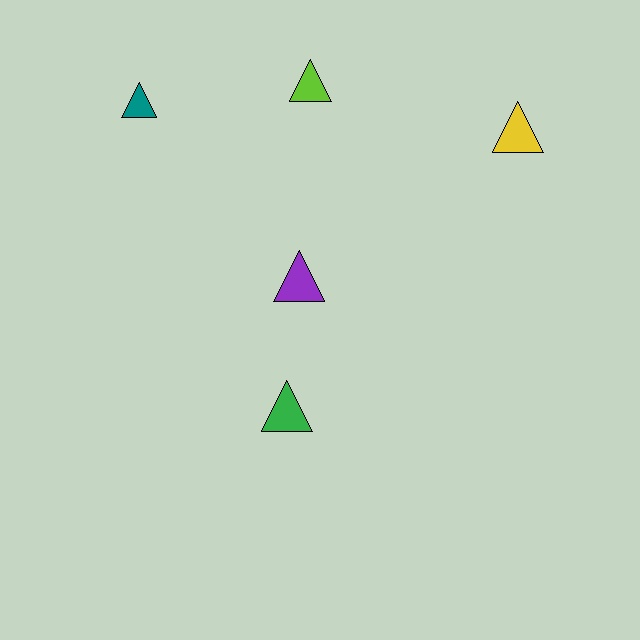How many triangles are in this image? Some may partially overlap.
There are 5 triangles.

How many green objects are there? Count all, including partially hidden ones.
There is 1 green object.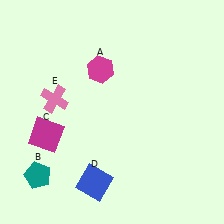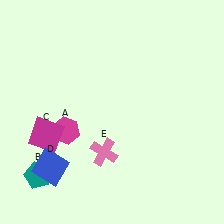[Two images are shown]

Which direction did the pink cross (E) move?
The pink cross (E) moved down.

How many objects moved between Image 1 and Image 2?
3 objects moved between the two images.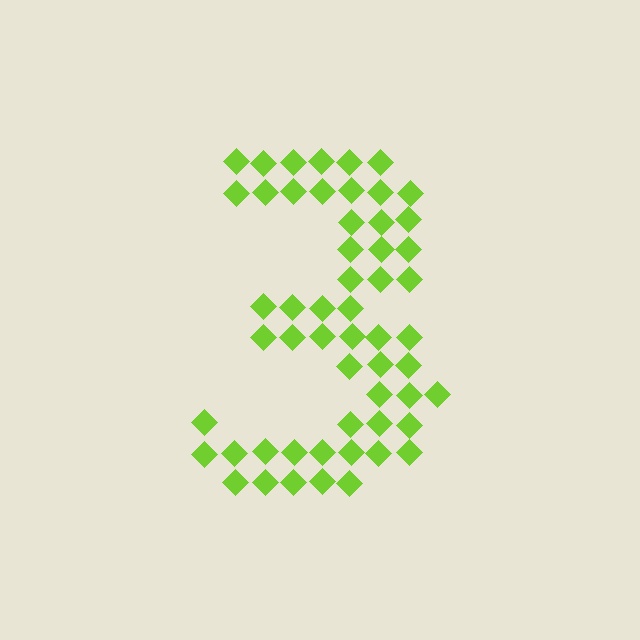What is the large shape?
The large shape is the digit 3.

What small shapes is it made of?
It is made of small diamonds.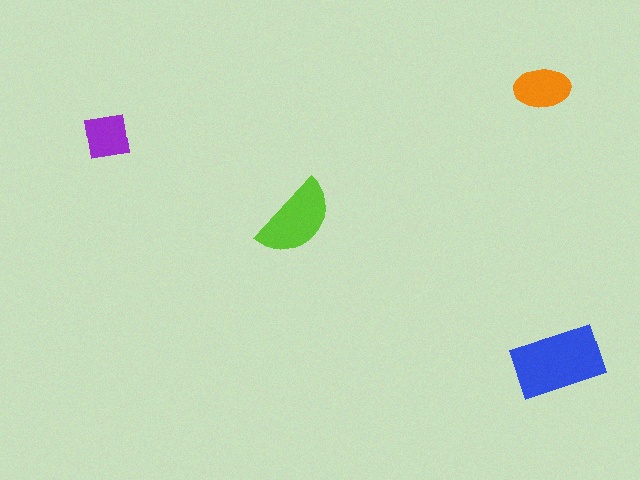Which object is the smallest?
The purple square.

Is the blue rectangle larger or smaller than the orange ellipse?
Larger.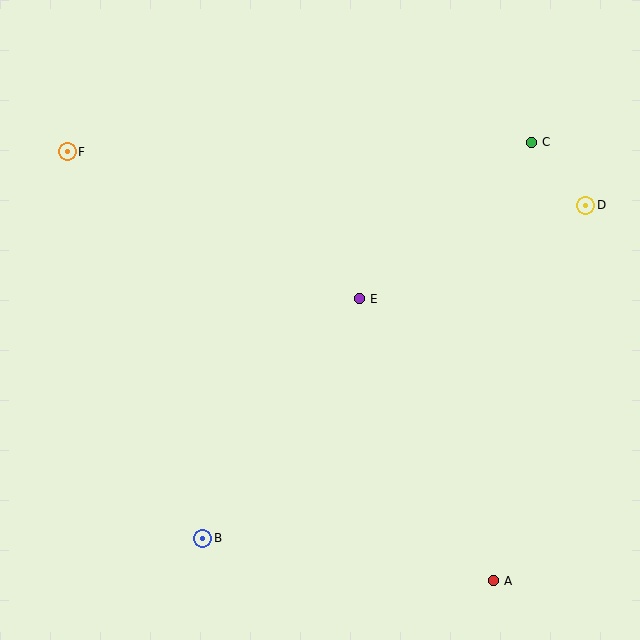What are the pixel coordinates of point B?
Point B is at (203, 538).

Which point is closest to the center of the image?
Point E at (359, 299) is closest to the center.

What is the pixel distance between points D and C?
The distance between D and C is 84 pixels.